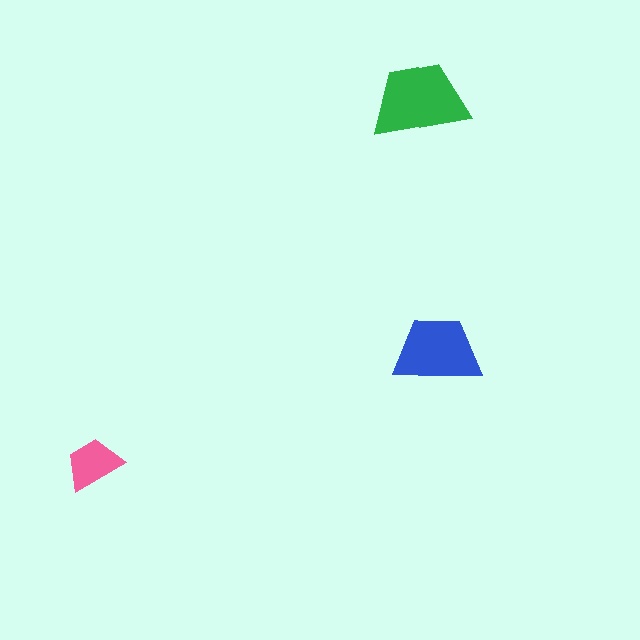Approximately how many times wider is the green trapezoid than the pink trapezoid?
About 1.5 times wider.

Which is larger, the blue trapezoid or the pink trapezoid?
The blue one.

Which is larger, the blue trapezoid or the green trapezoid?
The green one.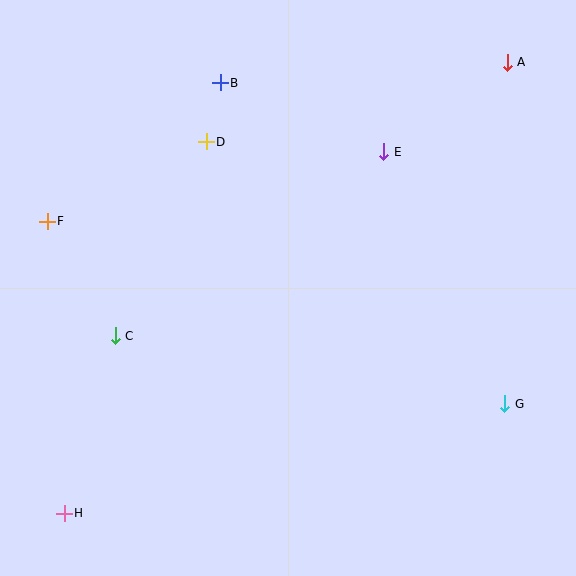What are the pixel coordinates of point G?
Point G is at (505, 404).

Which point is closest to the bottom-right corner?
Point G is closest to the bottom-right corner.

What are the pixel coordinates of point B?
Point B is at (220, 83).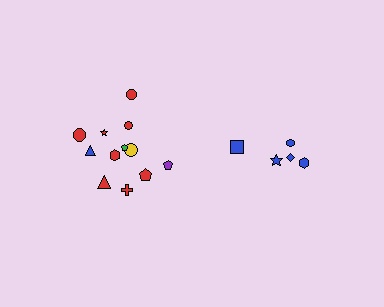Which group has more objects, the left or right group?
The left group.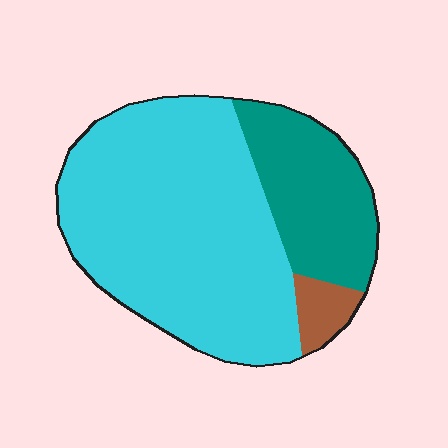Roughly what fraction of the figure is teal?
Teal takes up about one quarter (1/4) of the figure.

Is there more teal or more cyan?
Cyan.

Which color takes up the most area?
Cyan, at roughly 70%.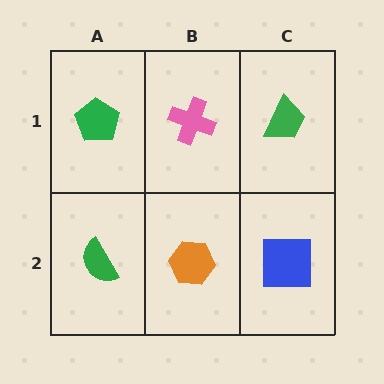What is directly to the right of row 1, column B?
A green trapezoid.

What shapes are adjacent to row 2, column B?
A pink cross (row 1, column B), a green semicircle (row 2, column A), a blue square (row 2, column C).